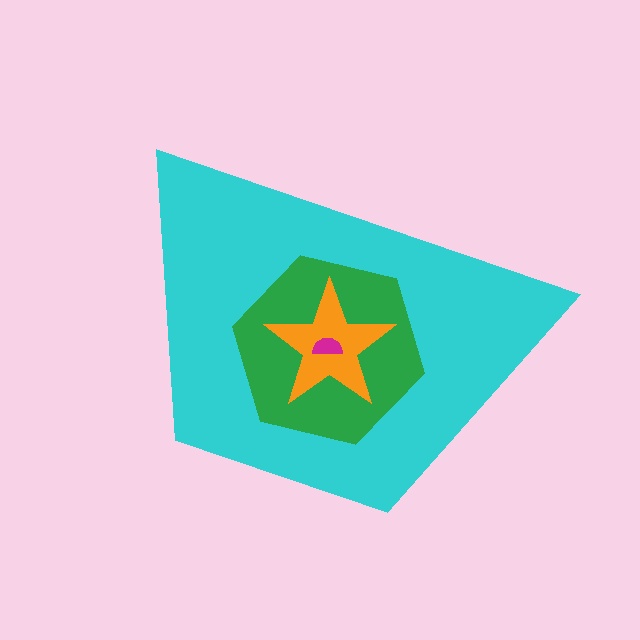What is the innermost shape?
The magenta semicircle.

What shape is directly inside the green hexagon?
The orange star.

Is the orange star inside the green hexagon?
Yes.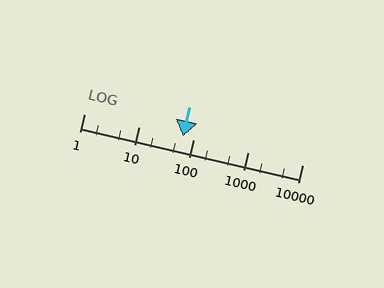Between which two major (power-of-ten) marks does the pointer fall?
The pointer is between 10 and 100.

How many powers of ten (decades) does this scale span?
The scale spans 4 decades, from 1 to 10000.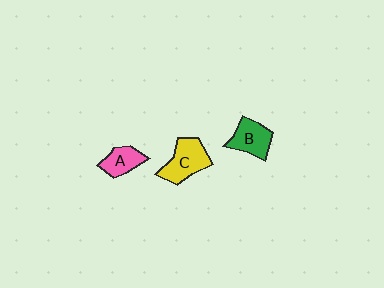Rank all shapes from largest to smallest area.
From largest to smallest: C (yellow), B (green), A (pink).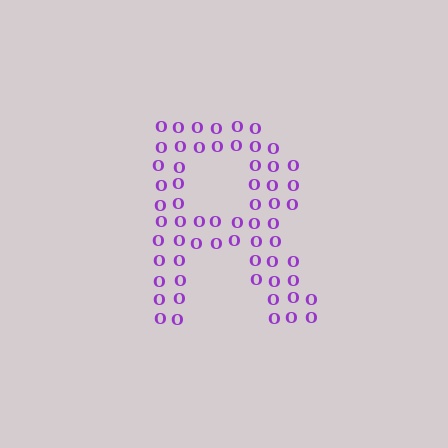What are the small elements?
The small elements are letter O's.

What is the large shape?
The large shape is the letter R.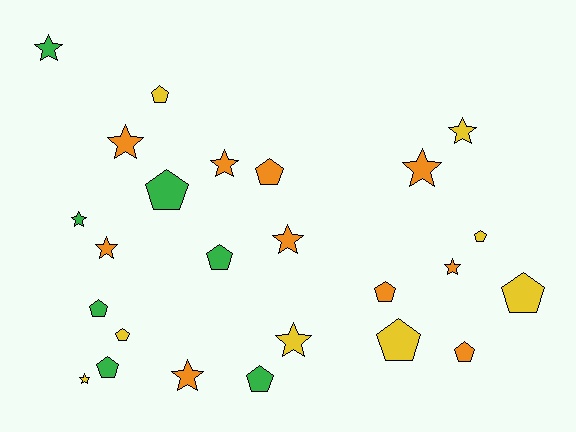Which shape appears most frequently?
Pentagon, with 13 objects.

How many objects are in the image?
There are 25 objects.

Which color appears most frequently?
Orange, with 10 objects.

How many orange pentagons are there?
There are 3 orange pentagons.